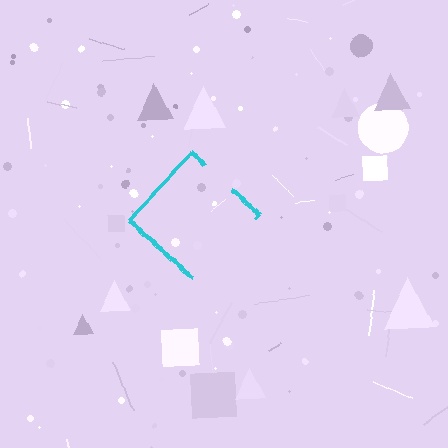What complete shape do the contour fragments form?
The contour fragments form a diamond.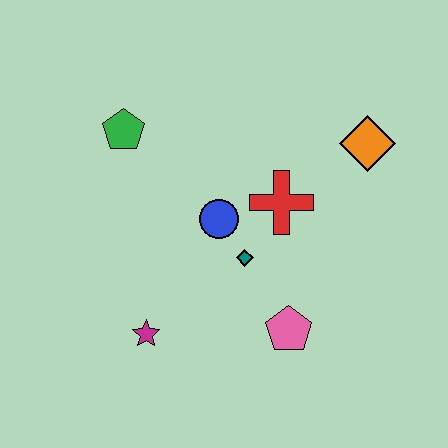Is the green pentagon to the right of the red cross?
No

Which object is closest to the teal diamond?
The blue circle is closest to the teal diamond.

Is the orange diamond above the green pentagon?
No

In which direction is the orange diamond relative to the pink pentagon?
The orange diamond is above the pink pentagon.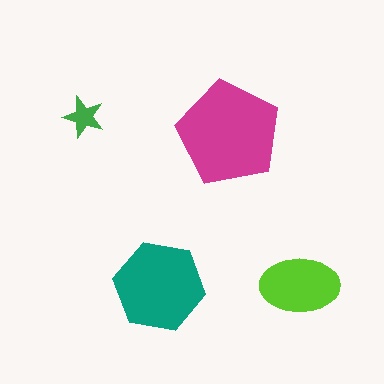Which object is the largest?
The magenta pentagon.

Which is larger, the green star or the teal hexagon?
The teal hexagon.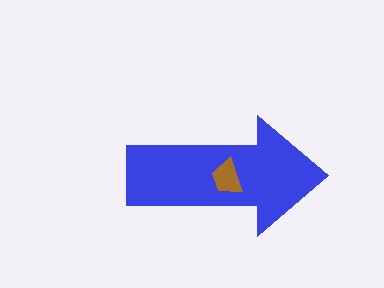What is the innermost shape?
The brown trapezoid.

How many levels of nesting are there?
2.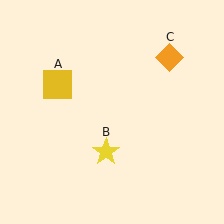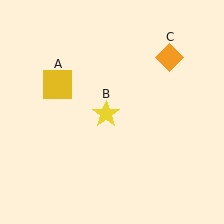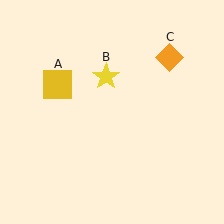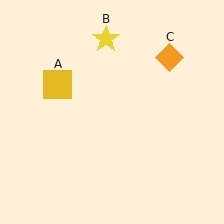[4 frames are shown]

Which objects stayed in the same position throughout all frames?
Yellow square (object A) and orange diamond (object C) remained stationary.